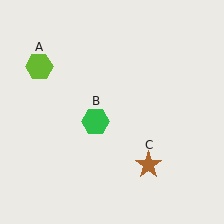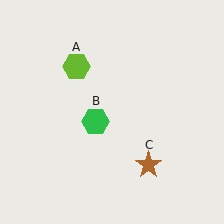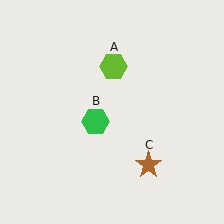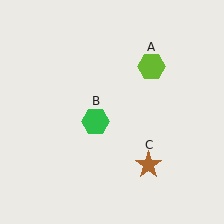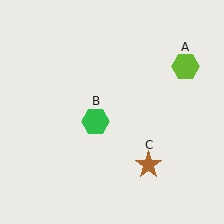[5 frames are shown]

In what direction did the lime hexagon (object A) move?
The lime hexagon (object A) moved right.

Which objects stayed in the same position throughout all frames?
Green hexagon (object B) and brown star (object C) remained stationary.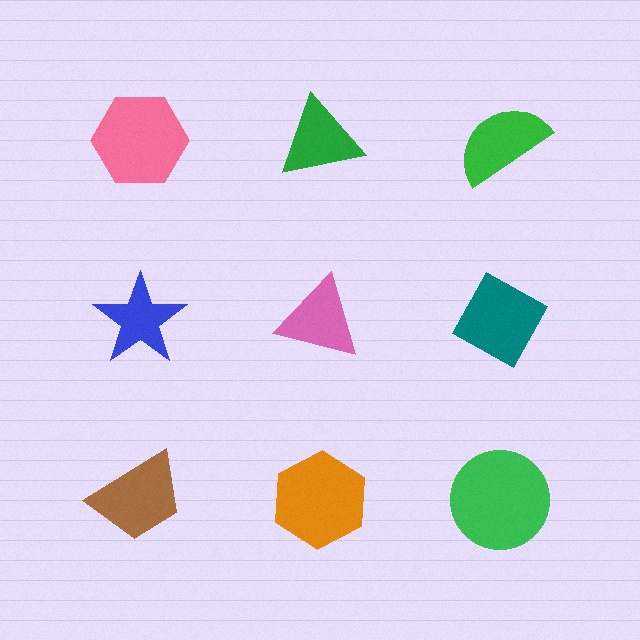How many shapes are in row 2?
3 shapes.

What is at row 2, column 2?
A pink triangle.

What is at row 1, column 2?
A green triangle.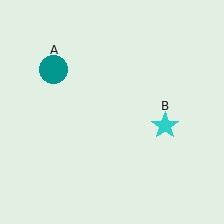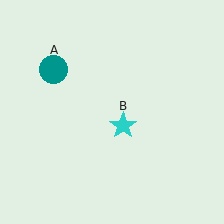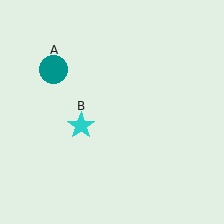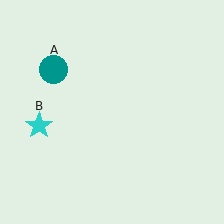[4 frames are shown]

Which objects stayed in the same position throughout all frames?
Teal circle (object A) remained stationary.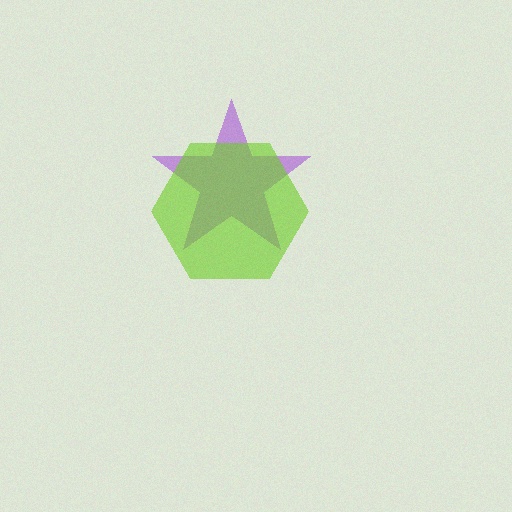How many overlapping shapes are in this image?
There are 2 overlapping shapes in the image.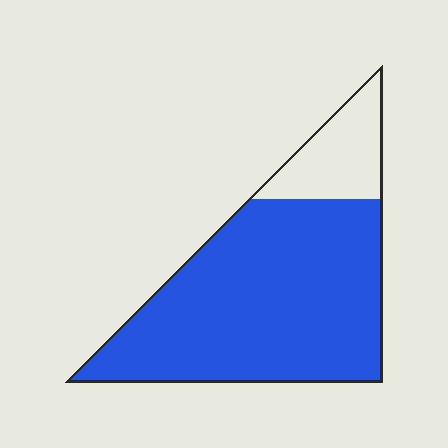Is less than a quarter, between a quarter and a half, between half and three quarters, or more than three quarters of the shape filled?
More than three quarters.